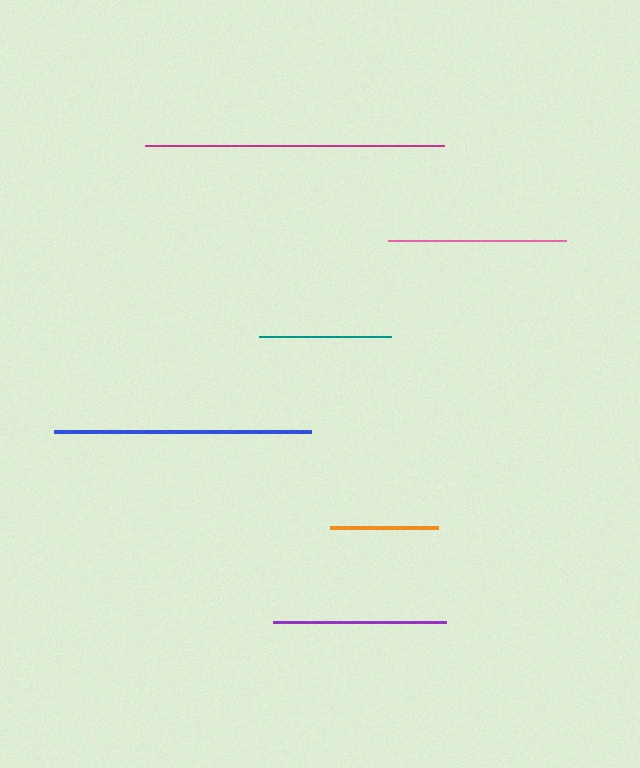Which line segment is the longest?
The magenta line is the longest at approximately 299 pixels.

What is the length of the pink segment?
The pink segment is approximately 178 pixels long.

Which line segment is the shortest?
The orange line is the shortest at approximately 109 pixels.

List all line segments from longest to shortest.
From longest to shortest: magenta, blue, pink, purple, teal, orange.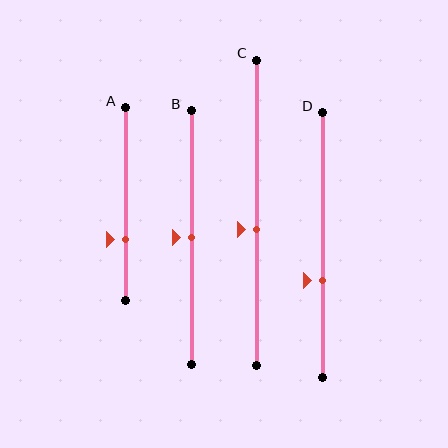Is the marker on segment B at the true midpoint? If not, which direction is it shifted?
Yes, the marker on segment B is at the true midpoint.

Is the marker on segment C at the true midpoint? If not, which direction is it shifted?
No, the marker on segment C is shifted downward by about 6% of the segment length.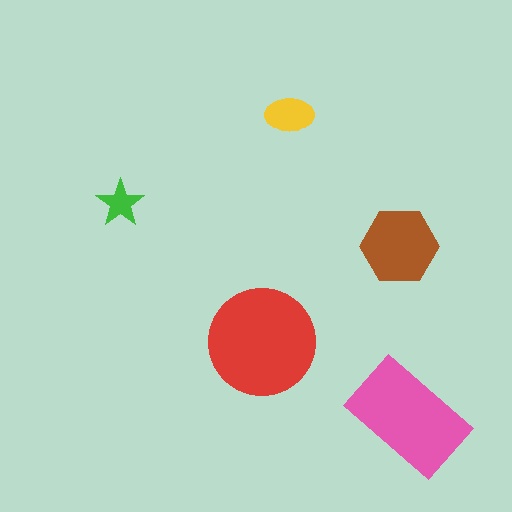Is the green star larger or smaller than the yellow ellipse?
Smaller.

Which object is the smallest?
The green star.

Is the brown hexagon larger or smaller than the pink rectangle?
Smaller.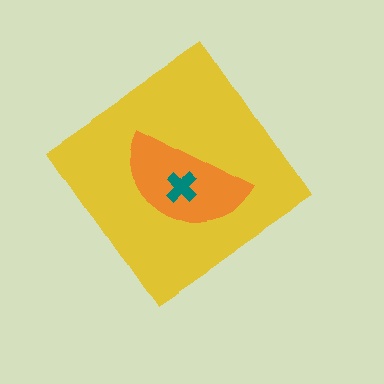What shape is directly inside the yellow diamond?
The orange semicircle.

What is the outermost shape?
The yellow diamond.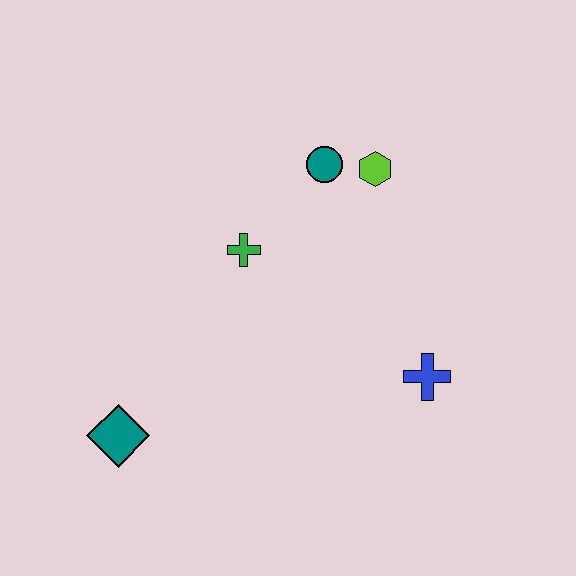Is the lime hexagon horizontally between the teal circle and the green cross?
No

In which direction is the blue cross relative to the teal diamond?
The blue cross is to the right of the teal diamond.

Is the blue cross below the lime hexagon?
Yes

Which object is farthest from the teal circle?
The teal diamond is farthest from the teal circle.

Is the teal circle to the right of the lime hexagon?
No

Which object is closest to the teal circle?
The lime hexagon is closest to the teal circle.